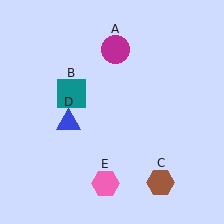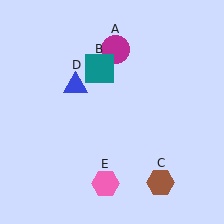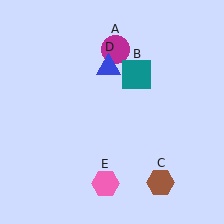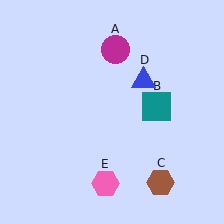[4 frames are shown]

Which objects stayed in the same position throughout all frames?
Magenta circle (object A) and brown hexagon (object C) and pink hexagon (object E) remained stationary.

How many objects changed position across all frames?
2 objects changed position: teal square (object B), blue triangle (object D).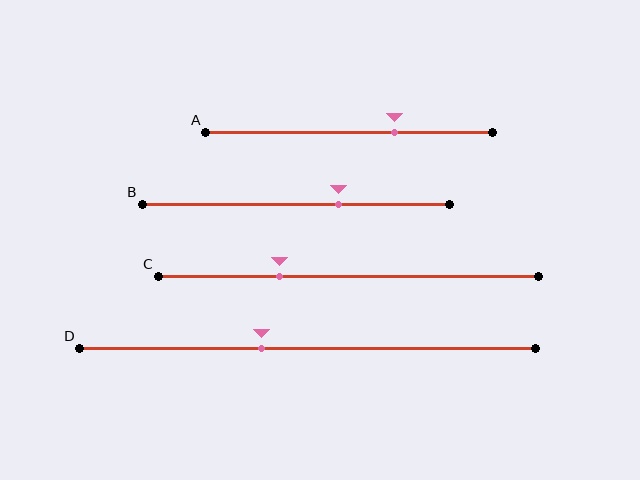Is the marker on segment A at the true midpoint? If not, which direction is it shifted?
No, the marker on segment A is shifted to the right by about 16% of the segment length.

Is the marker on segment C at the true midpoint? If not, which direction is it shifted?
No, the marker on segment C is shifted to the left by about 18% of the segment length.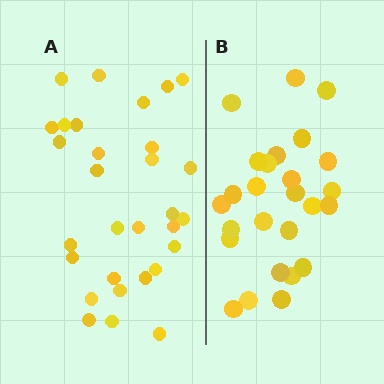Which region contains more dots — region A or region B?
Region A (the left region) has more dots.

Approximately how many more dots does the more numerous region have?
Region A has about 4 more dots than region B.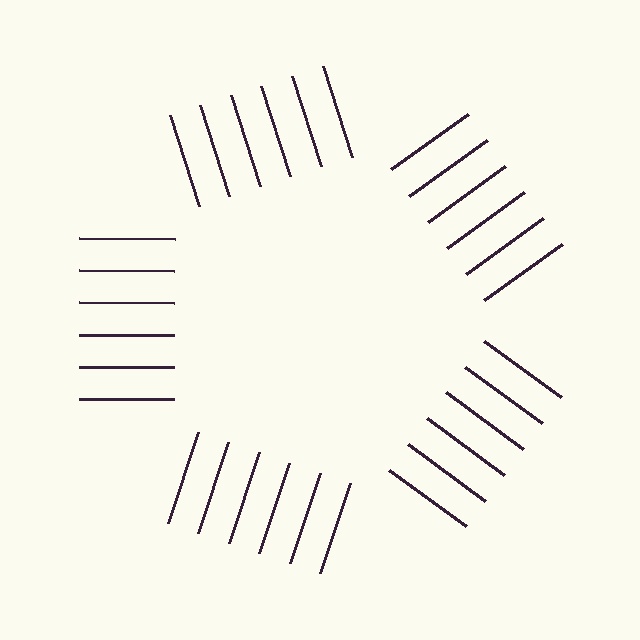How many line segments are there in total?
30 — 6 along each of the 5 edges.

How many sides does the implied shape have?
5 sides — the line-ends trace a pentagon.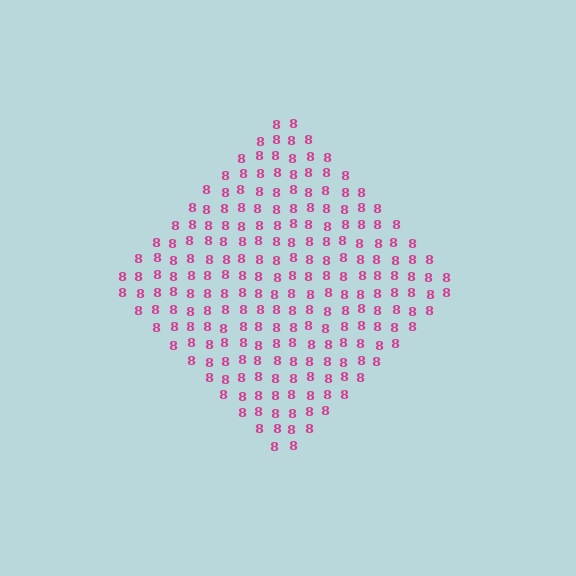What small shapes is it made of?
It is made of small digit 8's.